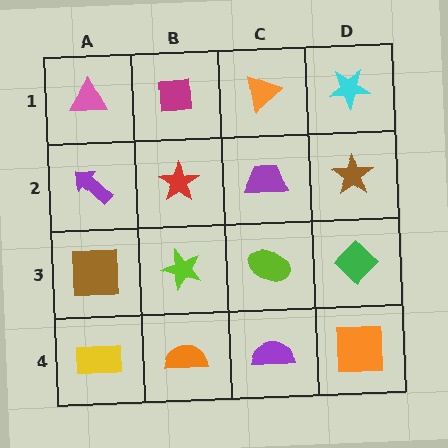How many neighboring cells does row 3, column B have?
4.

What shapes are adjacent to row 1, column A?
A purple arrow (row 2, column A), a magenta square (row 1, column B).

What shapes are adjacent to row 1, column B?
A red star (row 2, column B), a pink triangle (row 1, column A), an orange triangle (row 1, column C).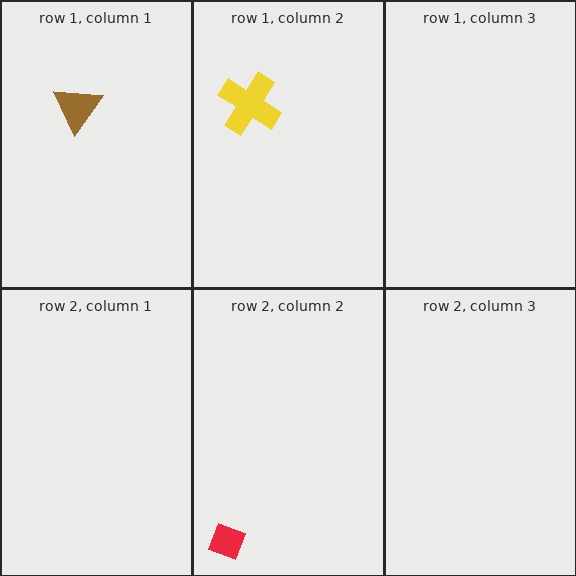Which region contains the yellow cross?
The row 1, column 2 region.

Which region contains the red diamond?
The row 2, column 2 region.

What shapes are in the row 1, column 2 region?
The yellow cross.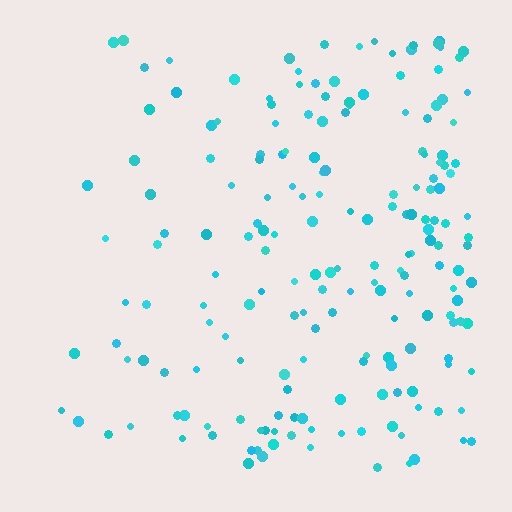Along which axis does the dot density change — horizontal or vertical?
Horizontal.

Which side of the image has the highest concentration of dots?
The right.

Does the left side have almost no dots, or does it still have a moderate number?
Still a moderate number, just noticeably fewer than the right.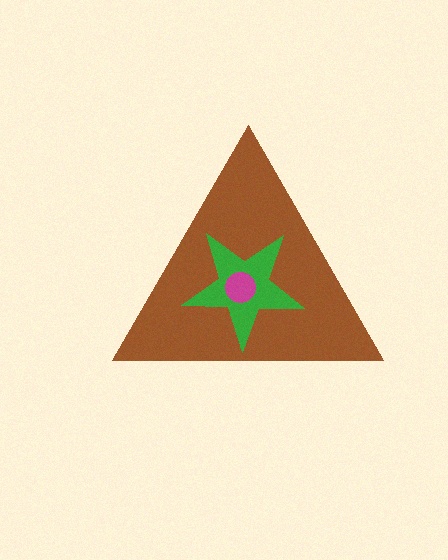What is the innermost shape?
The magenta circle.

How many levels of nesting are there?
3.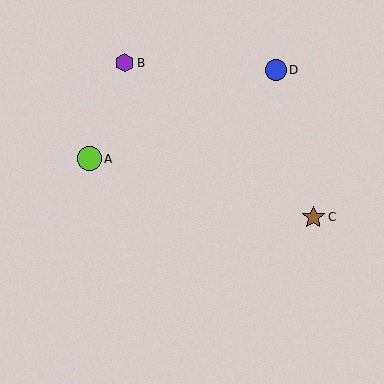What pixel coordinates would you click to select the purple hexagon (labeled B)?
Click at (125, 63) to select the purple hexagon B.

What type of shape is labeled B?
Shape B is a purple hexagon.